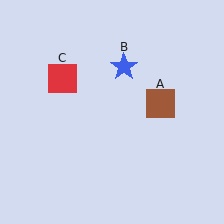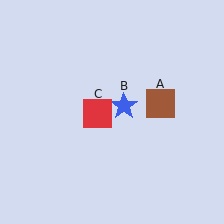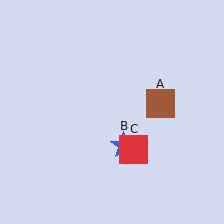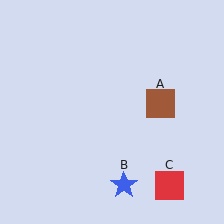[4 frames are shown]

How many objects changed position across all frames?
2 objects changed position: blue star (object B), red square (object C).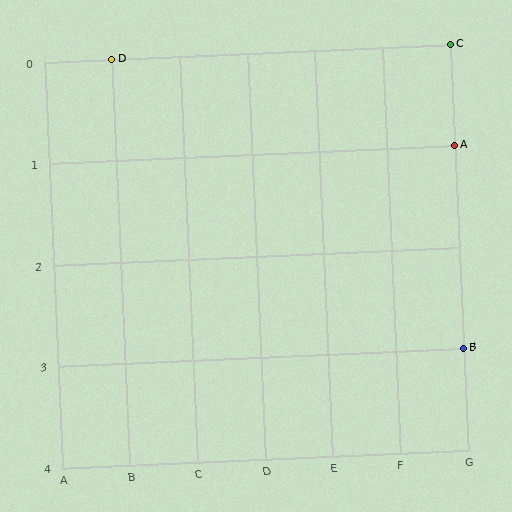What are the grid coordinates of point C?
Point C is at grid coordinates (G, 0).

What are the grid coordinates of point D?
Point D is at grid coordinates (B, 0).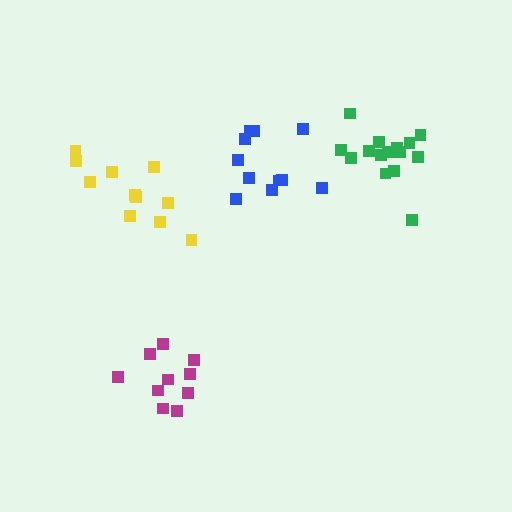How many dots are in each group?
Group 1: 10 dots, Group 2: 11 dots, Group 3: 11 dots, Group 4: 15 dots (47 total).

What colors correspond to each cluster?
The clusters are colored: magenta, yellow, blue, green.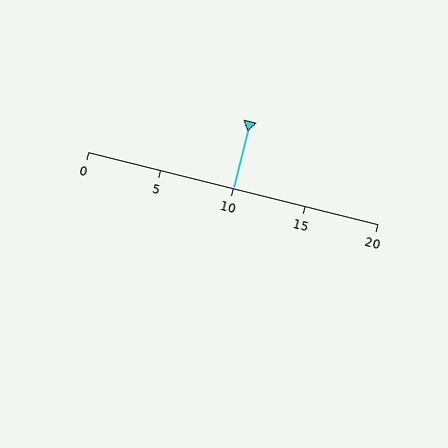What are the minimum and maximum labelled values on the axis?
The axis runs from 0 to 20.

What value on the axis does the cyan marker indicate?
The marker indicates approximately 10.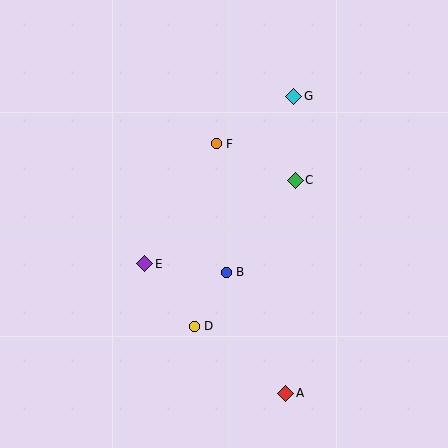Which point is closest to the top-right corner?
Point G is closest to the top-right corner.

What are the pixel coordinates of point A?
Point A is at (286, 393).